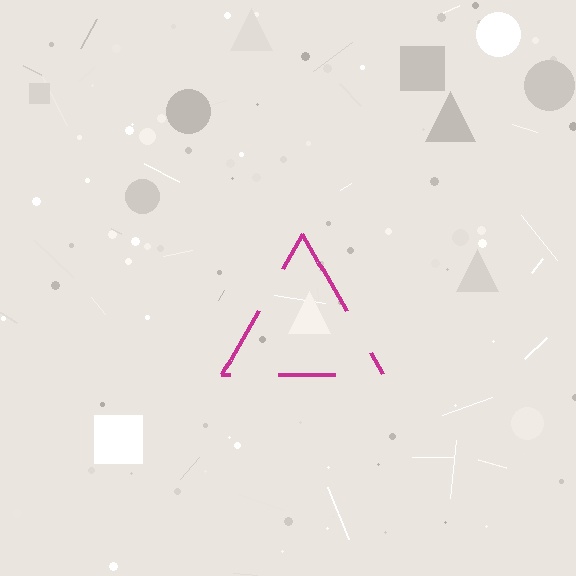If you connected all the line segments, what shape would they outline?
They would outline a triangle.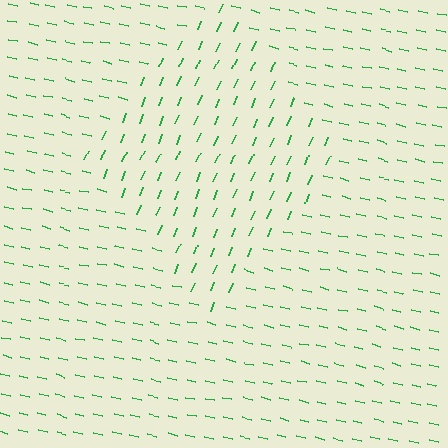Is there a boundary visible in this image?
Yes, there is a texture boundary formed by a change in line orientation.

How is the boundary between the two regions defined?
The boundary is defined purely by a change in line orientation (approximately 81 degrees difference). All lines are the same color and thickness.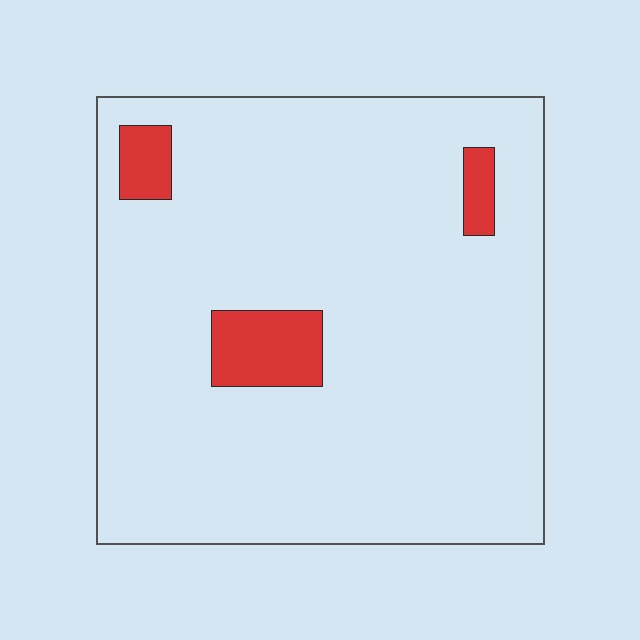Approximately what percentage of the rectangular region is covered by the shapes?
Approximately 10%.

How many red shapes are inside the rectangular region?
3.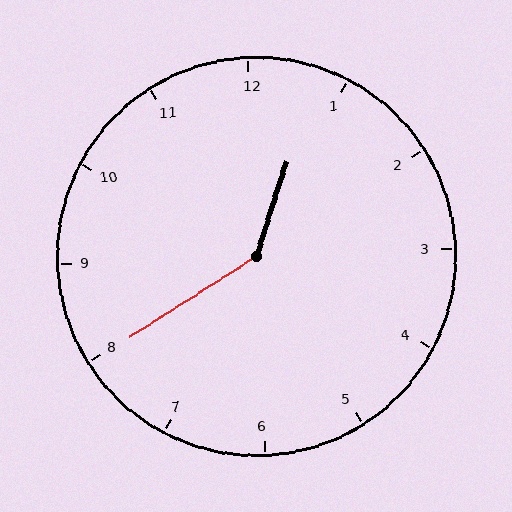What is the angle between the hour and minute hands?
Approximately 140 degrees.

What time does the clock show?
12:40.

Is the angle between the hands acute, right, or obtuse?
It is obtuse.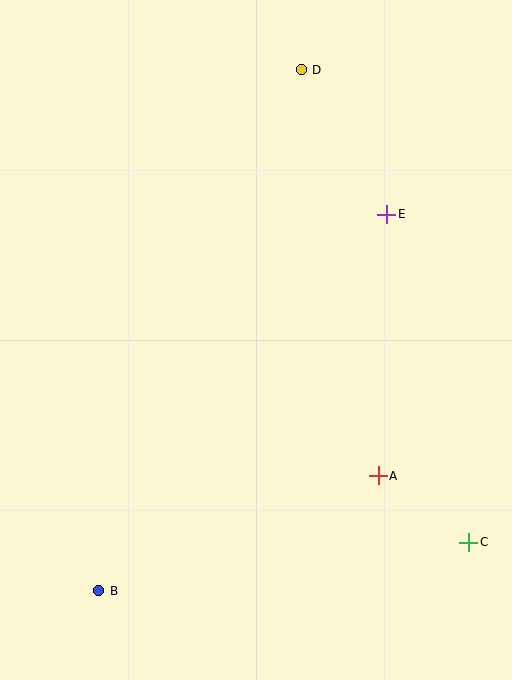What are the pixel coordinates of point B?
Point B is at (99, 591).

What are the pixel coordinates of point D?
Point D is at (301, 70).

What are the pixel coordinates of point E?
Point E is at (387, 214).